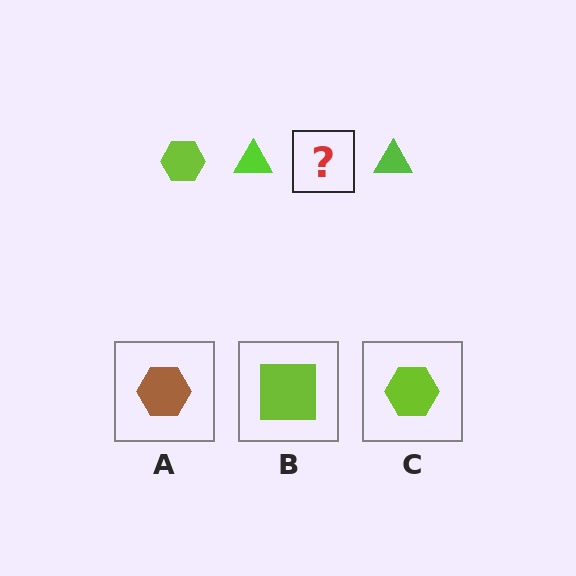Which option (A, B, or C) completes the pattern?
C.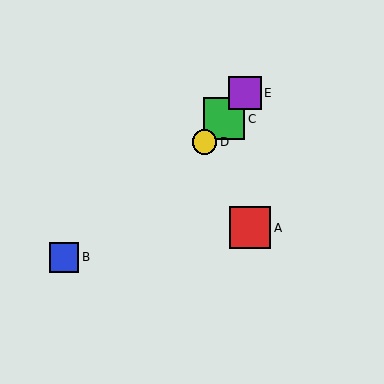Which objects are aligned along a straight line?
Objects C, D, E are aligned along a straight line.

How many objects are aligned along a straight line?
3 objects (C, D, E) are aligned along a straight line.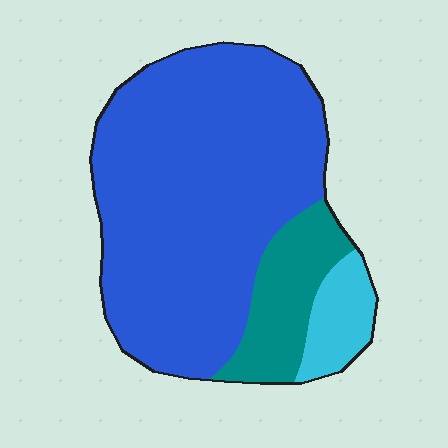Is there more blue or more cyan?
Blue.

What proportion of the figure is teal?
Teal takes up about one sixth (1/6) of the figure.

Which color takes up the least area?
Cyan, at roughly 10%.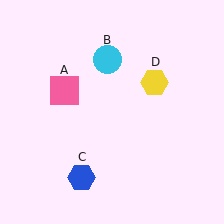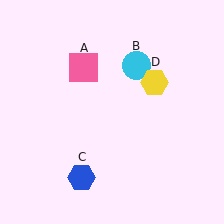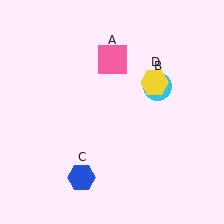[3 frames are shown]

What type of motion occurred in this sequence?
The pink square (object A), cyan circle (object B) rotated clockwise around the center of the scene.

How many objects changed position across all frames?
2 objects changed position: pink square (object A), cyan circle (object B).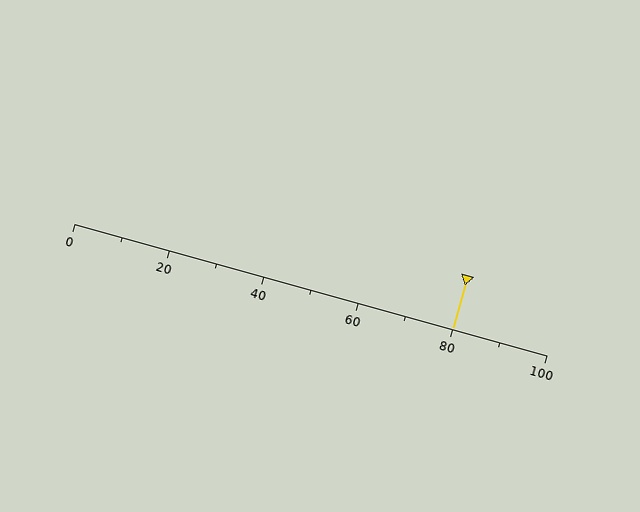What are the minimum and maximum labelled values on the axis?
The axis runs from 0 to 100.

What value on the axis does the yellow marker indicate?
The marker indicates approximately 80.